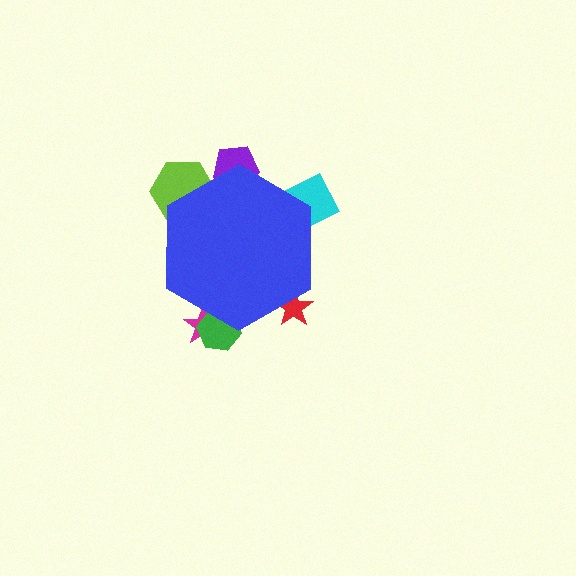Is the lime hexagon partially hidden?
Yes, the lime hexagon is partially hidden behind the blue hexagon.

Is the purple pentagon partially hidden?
Yes, the purple pentagon is partially hidden behind the blue hexagon.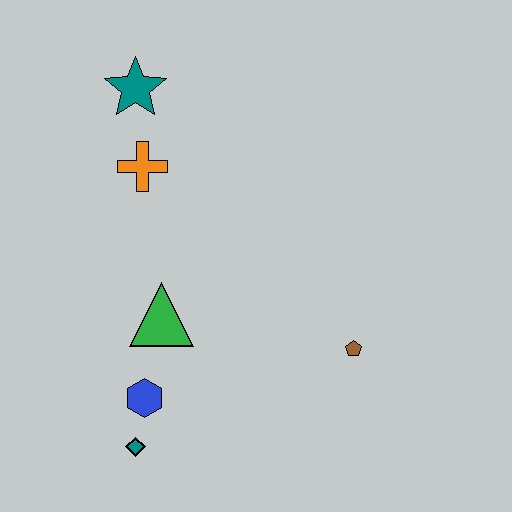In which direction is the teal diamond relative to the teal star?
The teal diamond is below the teal star.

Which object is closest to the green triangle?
The blue hexagon is closest to the green triangle.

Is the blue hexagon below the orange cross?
Yes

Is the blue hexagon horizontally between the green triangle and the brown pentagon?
No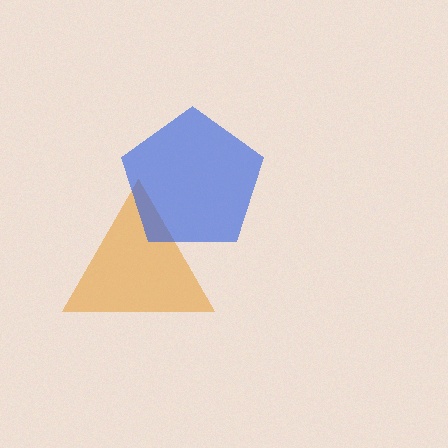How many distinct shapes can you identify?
There are 2 distinct shapes: an orange triangle, a blue pentagon.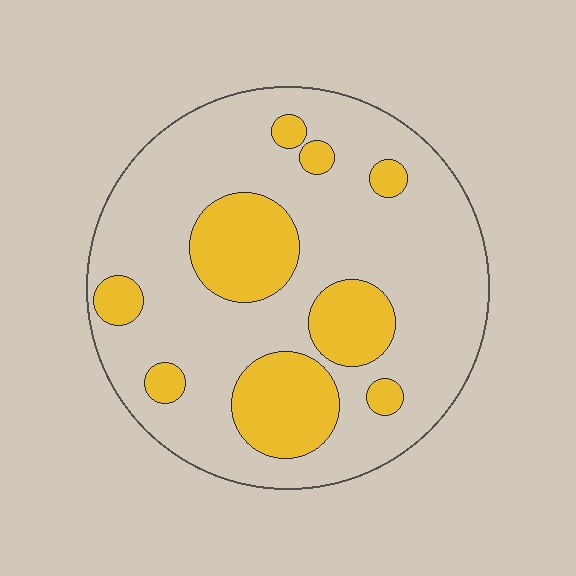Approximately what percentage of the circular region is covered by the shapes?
Approximately 25%.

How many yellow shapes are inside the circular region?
9.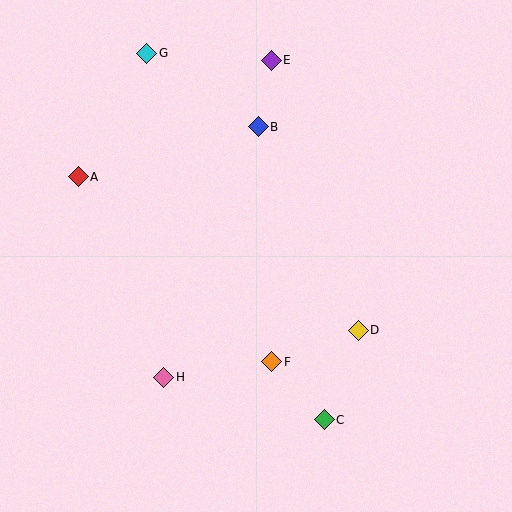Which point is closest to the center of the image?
Point F at (272, 362) is closest to the center.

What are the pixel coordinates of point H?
Point H is at (163, 377).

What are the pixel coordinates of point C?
Point C is at (324, 420).